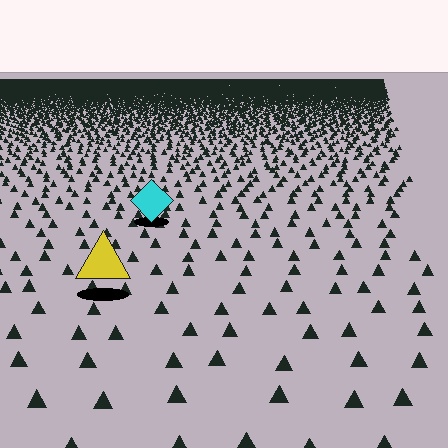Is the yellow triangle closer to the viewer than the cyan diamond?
Yes. The yellow triangle is closer — you can tell from the texture gradient: the ground texture is coarser near it.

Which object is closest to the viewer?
The yellow triangle is closest. The texture marks near it are larger and more spread out.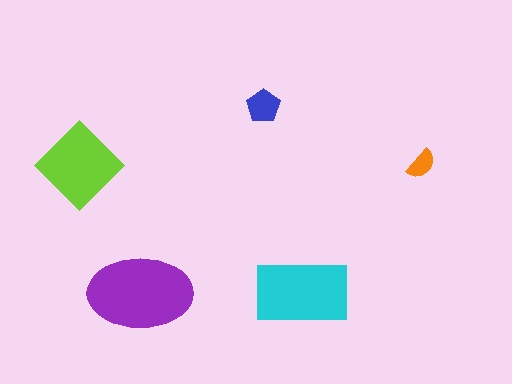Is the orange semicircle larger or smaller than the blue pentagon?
Smaller.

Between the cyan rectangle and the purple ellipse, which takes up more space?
The purple ellipse.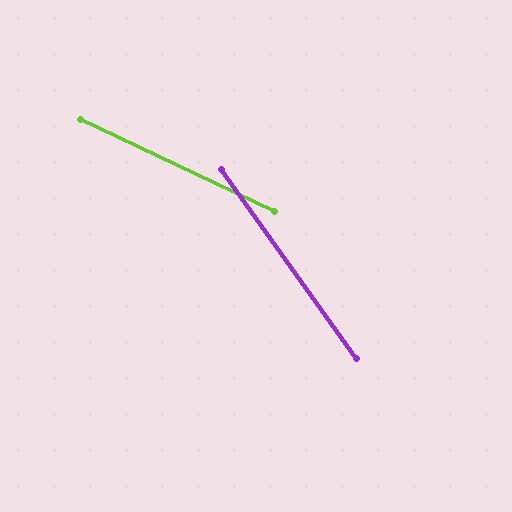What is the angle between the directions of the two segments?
Approximately 29 degrees.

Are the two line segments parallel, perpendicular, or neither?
Neither parallel nor perpendicular — they differ by about 29°.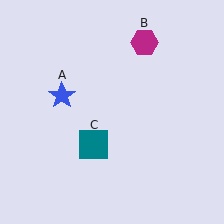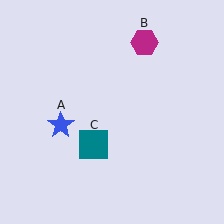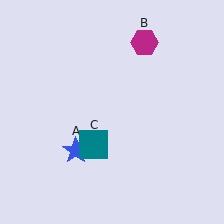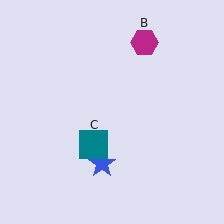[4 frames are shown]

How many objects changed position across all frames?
1 object changed position: blue star (object A).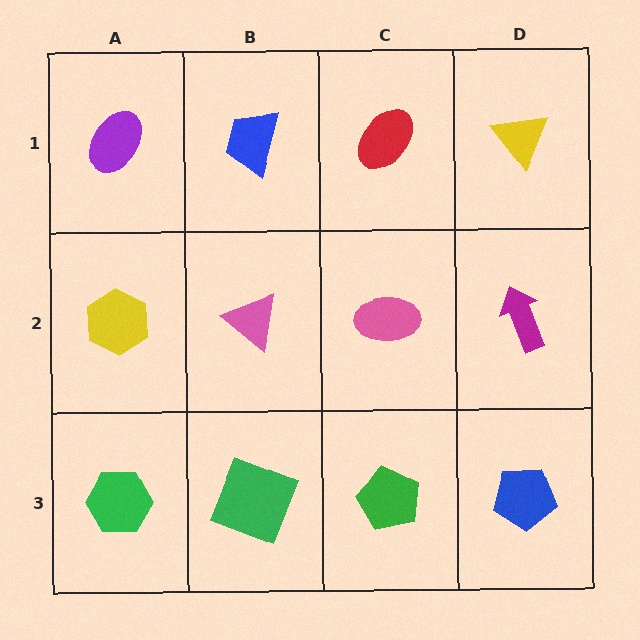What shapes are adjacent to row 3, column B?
A pink triangle (row 2, column B), a green hexagon (row 3, column A), a green pentagon (row 3, column C).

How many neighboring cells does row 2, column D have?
3.